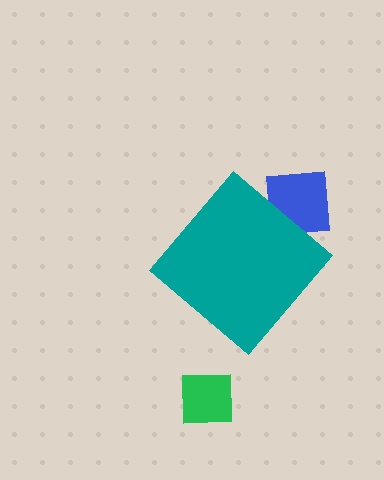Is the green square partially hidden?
No, the green square is fully visible.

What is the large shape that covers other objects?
A teal diamond.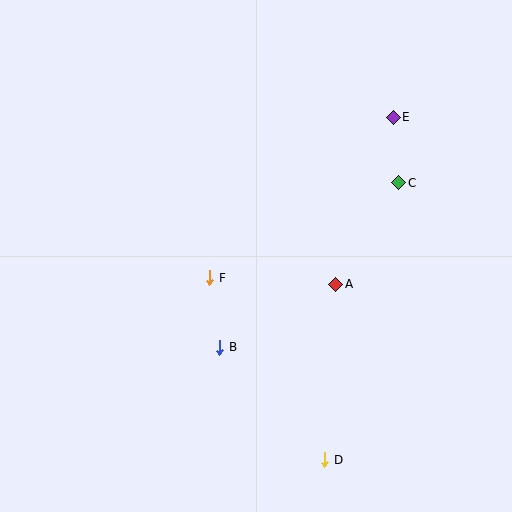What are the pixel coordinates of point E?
Point E is at (393, 117).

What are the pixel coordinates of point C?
Point C is at (399, 183).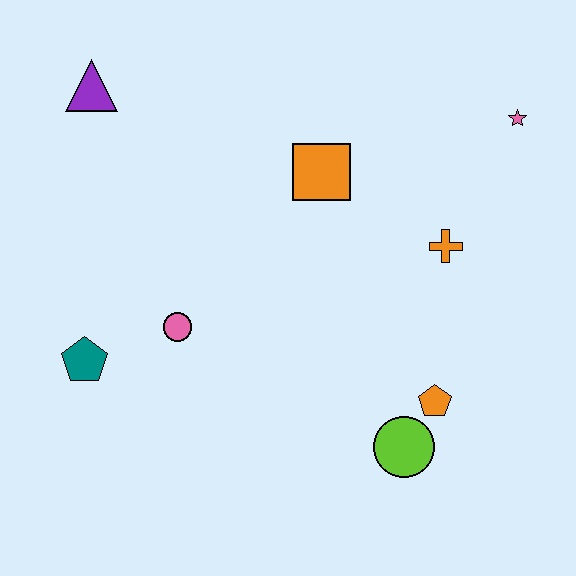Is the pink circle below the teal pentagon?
No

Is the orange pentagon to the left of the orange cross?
Yes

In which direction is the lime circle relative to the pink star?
The lime circle is below the pink star.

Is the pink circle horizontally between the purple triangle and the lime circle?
Yes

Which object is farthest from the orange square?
The teal pentagon is farthest from the orange square.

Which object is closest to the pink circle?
The teal pentagon is closest to the pink circle.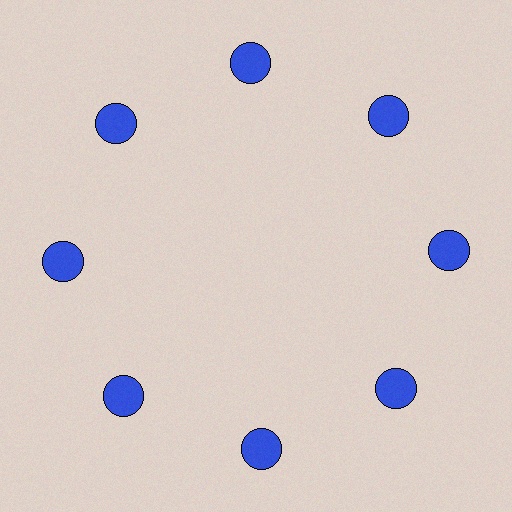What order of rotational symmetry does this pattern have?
This pattern has 8-fold rotational symmetry.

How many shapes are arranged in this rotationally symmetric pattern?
There are 8 shapes, arranged in 8 groups of 1.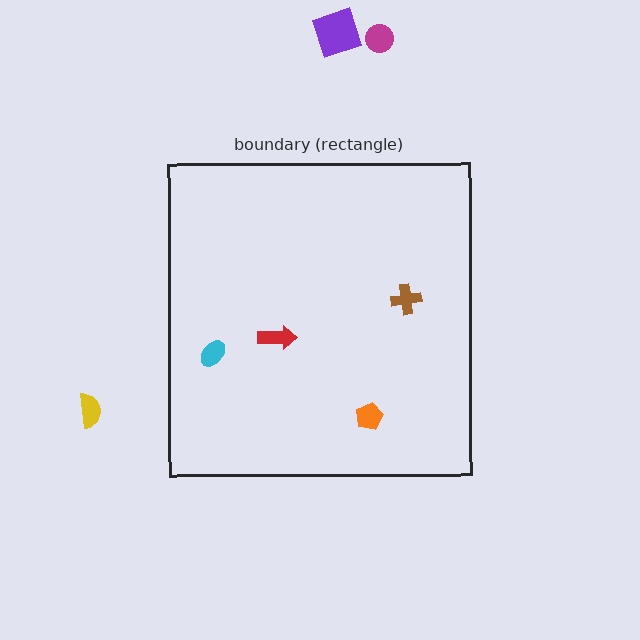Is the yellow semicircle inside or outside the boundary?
Outside.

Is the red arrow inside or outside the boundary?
Inside.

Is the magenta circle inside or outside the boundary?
Outside.